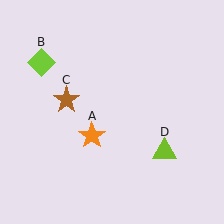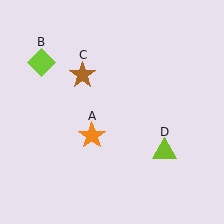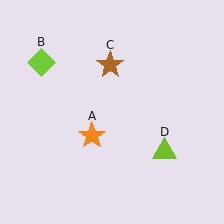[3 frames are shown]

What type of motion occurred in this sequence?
The brown star (object C) rotated clockwise around the center of the scene.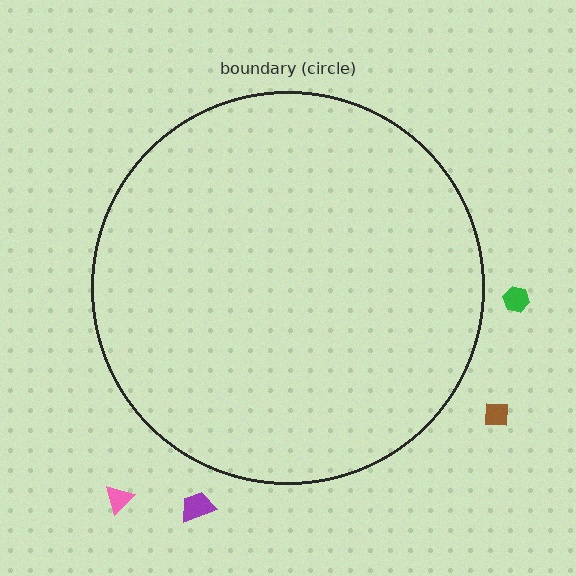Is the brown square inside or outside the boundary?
Outside.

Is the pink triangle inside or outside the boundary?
Outside.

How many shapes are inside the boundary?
0 inside, 4 outside.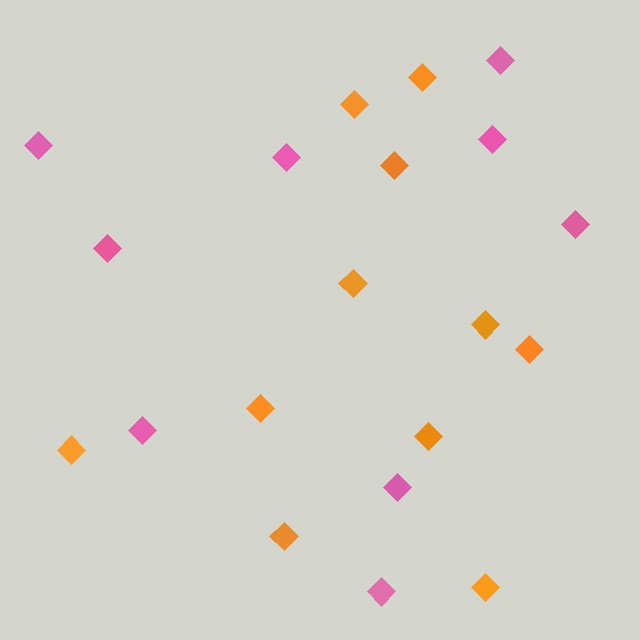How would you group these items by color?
There are 2 groups: one group of pink diamonds (9) and one group of orange diamonds (11).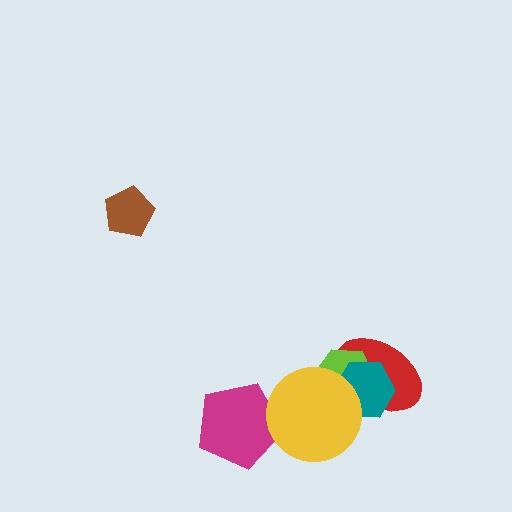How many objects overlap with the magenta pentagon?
1 object overlaps with the magenta pentagon.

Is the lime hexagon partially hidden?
Yes, it is partially covered by another shape.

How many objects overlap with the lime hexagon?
3 objects overlap with the lime hexagon.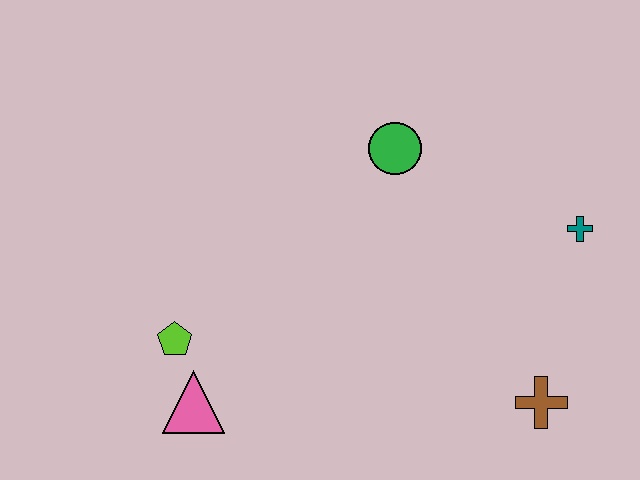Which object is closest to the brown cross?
The teal cross is closest to the brown cross.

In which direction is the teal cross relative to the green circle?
The teal cross is to the right of the green circle.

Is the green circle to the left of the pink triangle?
No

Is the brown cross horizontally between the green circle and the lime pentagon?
No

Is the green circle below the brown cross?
No